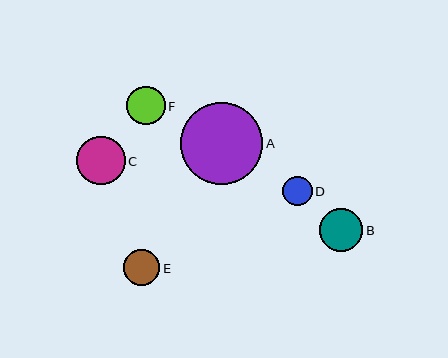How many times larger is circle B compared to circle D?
Circle B is approximately 1.5 times the size of circle D.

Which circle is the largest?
Circle A is the largest with a size of approximately 82 pixels.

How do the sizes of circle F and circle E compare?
Circle F and circle E are approximately the same size.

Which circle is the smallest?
Circle D is the smallest with a size of approximately 30 pixels.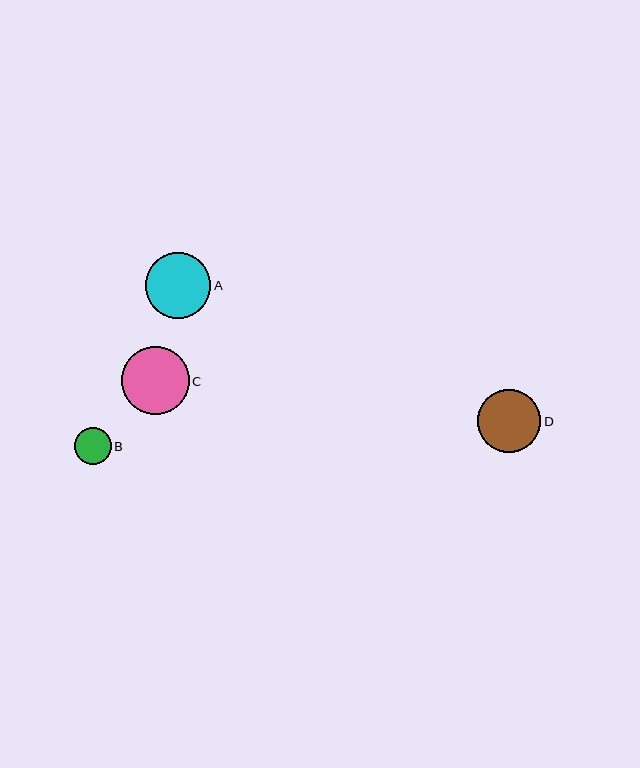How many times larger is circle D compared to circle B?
Circle D is approximately 1.7 times the size of circle B.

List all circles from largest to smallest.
From largest to smallest: C, A, D, B.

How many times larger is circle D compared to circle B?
Circle D is approximately 1.7 times the size of circle B.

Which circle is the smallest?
Circle B is the smallest with a size of approximately 37 pixels.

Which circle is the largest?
Circle C is the largest with a size of approximately 68 pixels.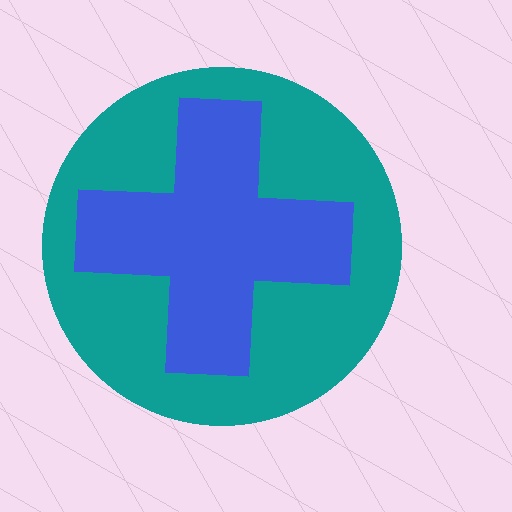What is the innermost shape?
The blue cross.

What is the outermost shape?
The teal circle.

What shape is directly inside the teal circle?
The blue cross.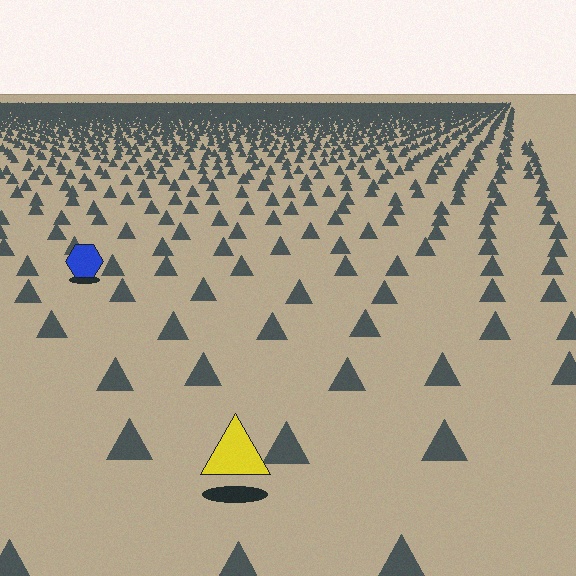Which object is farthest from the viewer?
The blue hexagon is farthest from the viewer. It appears smaller and the ground texture around it is denser.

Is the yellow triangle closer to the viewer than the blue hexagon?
Yes. The yellow triangle is closer — you can tell from the texture gradient: the ground texture is coarser near it.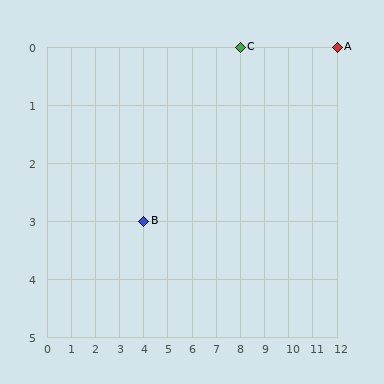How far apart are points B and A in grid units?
Points B and A are 8 columns and 3 rows apart (about 8.5 grid units diagonally).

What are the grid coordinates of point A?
Point A is at grid coordinates (12, 0).